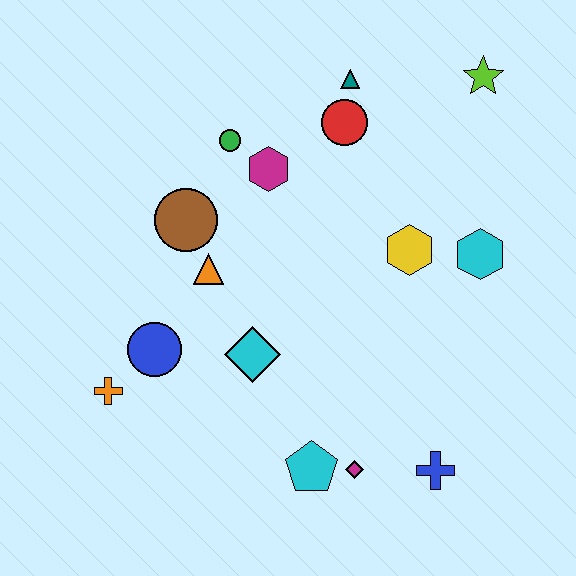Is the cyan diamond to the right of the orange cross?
Yes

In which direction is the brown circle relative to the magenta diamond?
The brown circle is above the magenta diamond.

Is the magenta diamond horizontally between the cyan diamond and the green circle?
No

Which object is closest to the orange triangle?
The brown circle is closest to the orange triangle.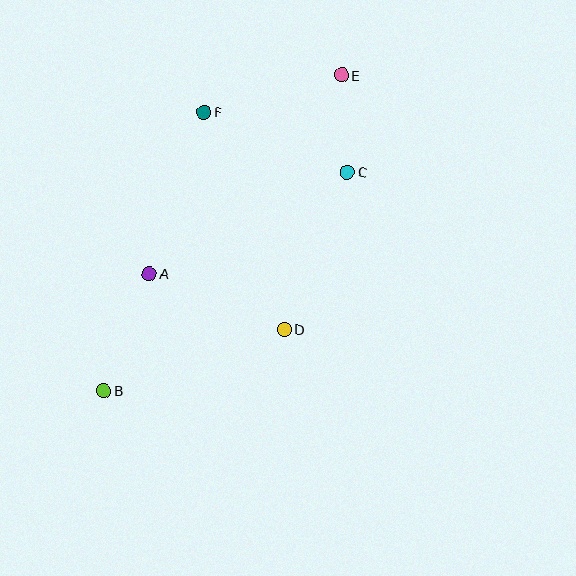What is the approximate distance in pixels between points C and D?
The distance between C and D is approximately 169 pixels.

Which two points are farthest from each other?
Points B and E are farthest from each other.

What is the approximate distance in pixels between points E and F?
The distance between E and F is approximately 143 pixels.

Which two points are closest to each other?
Points C and E are closest to each other.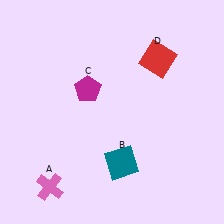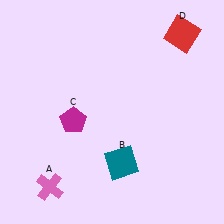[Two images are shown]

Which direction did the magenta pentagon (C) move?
The magenta pentagon (C) moved down.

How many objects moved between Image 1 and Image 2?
2 objects moved between the two images.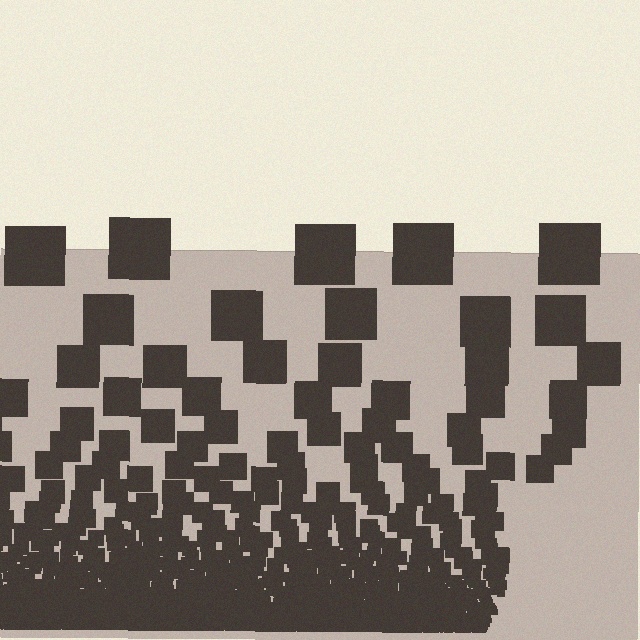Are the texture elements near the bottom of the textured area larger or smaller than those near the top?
Smaller. The gradient is inverted — elements near the bottom are smaller and denser.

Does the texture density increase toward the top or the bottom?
Density increases toward the bottom.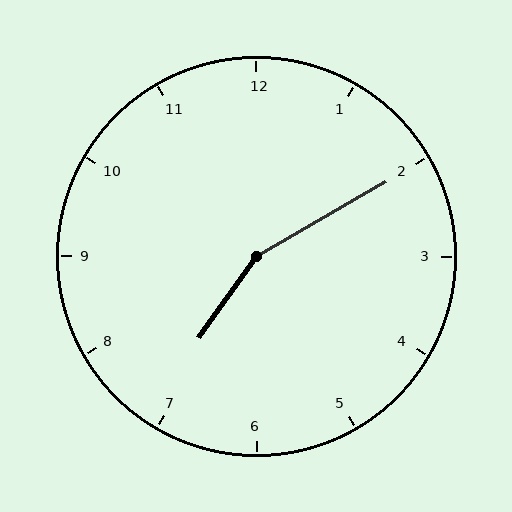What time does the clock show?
7:10.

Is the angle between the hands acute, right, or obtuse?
It is obtuse.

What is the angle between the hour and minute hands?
Approximately 155 degrees.